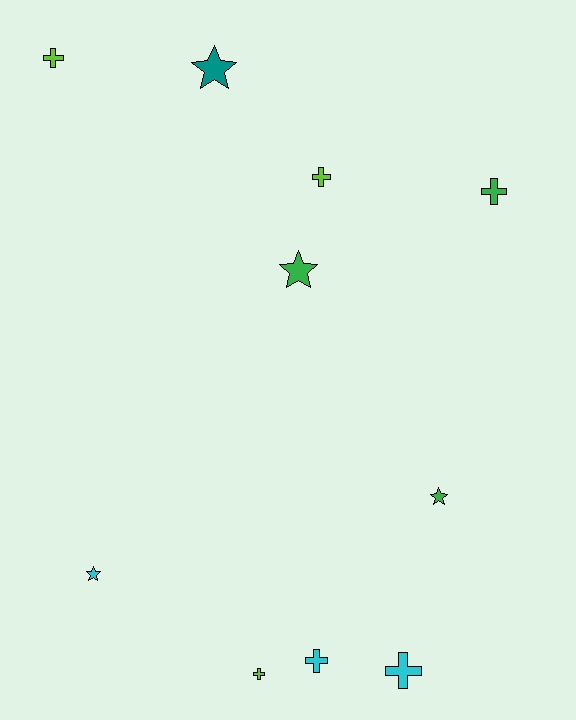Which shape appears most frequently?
Cross, with 6 objects.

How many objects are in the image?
There are 10 objects.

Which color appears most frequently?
Green, with 3 objects.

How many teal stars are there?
There is 1 teal star.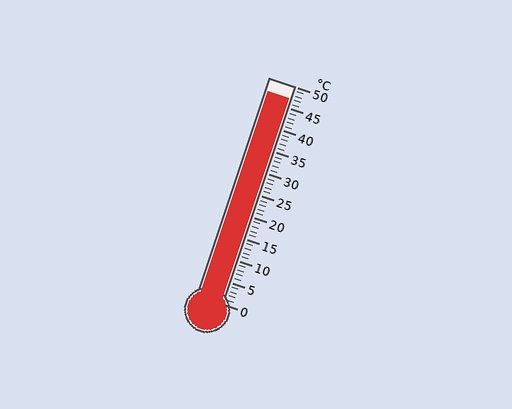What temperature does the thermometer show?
The thermometer shows approximately 47°C.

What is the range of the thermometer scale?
The thermometer scale ranges from 0°C to 50°C.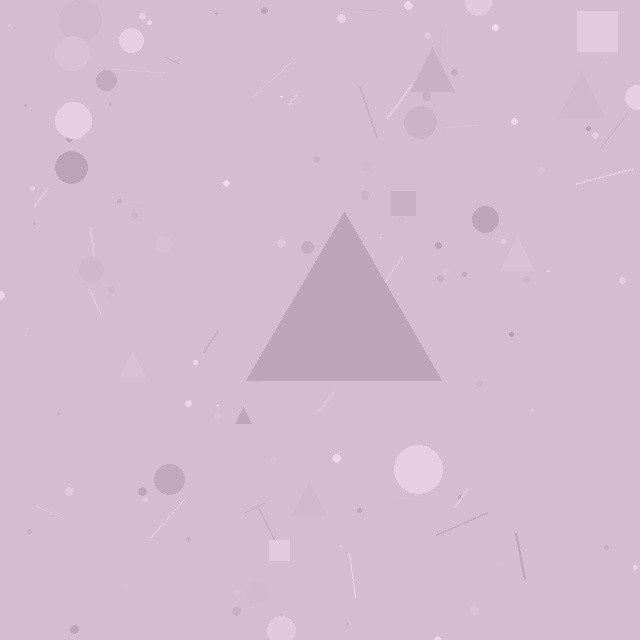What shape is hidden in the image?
A triangle is hidden in the image.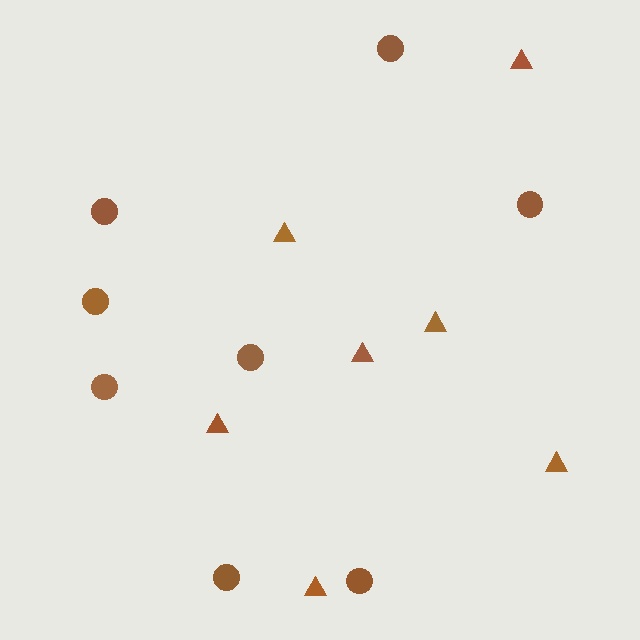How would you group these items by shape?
There are 2 groups: one group of circles (8) and one group of triangles (7).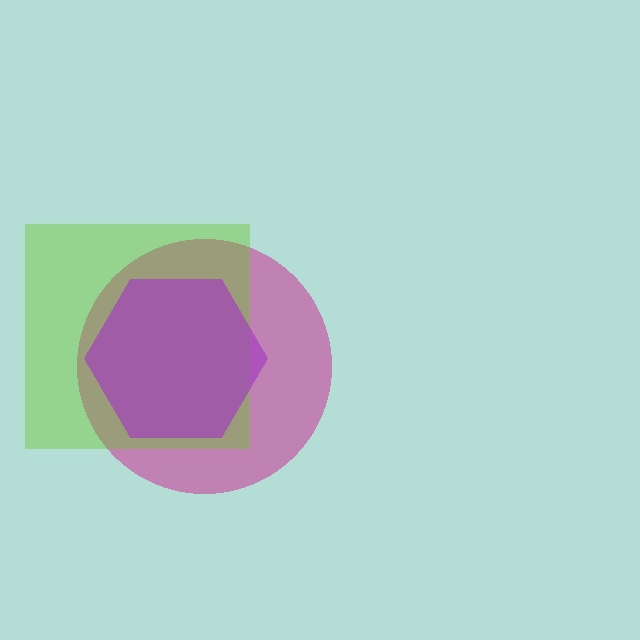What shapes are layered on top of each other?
The layered shapes are: a magenta circle, a lime square, a purple hexagon.